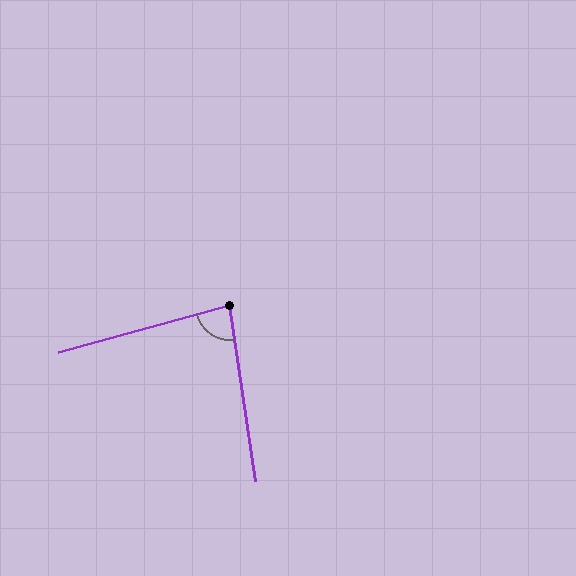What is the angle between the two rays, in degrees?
Approximately 83 degrees.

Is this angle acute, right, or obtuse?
It is acute.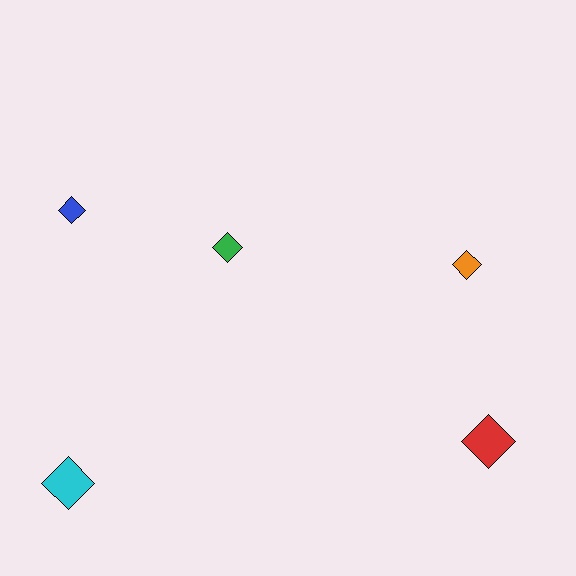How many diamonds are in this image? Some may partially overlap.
There are 5 diamonds.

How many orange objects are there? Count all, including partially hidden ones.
There is 1 orange object.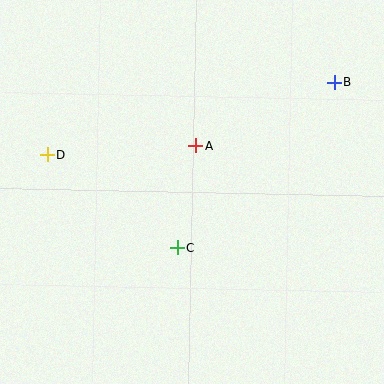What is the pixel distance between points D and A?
The distance between D and A is 149 pixels.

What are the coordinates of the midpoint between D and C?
The midpoint between D and C is at (112, 201).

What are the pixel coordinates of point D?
Point D is at (47, 155).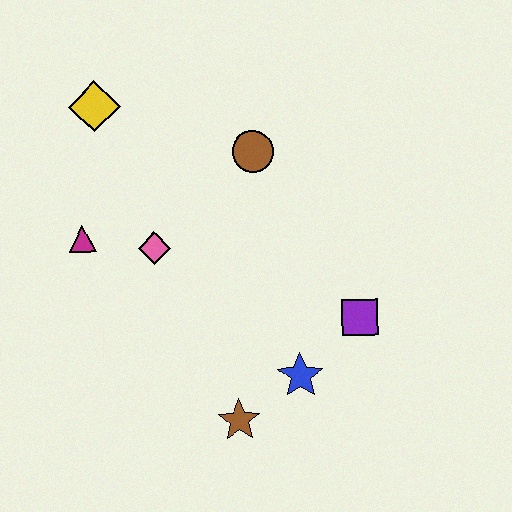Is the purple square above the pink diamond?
No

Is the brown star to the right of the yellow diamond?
Yes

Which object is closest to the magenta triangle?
The pink diamond is closest to the magenta triangle.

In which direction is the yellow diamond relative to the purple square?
The yellow diamond is to the left of the purple square.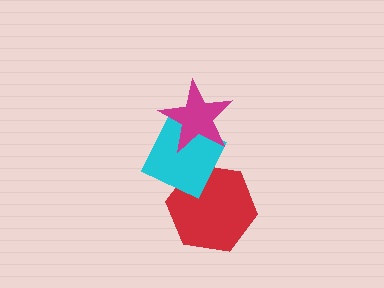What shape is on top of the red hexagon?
The cyan diamond is on top of the red hexagon.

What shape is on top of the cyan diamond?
The magenta star is on top of the cyan diamond.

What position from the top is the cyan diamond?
The cyan diamond is 2nd from the top.